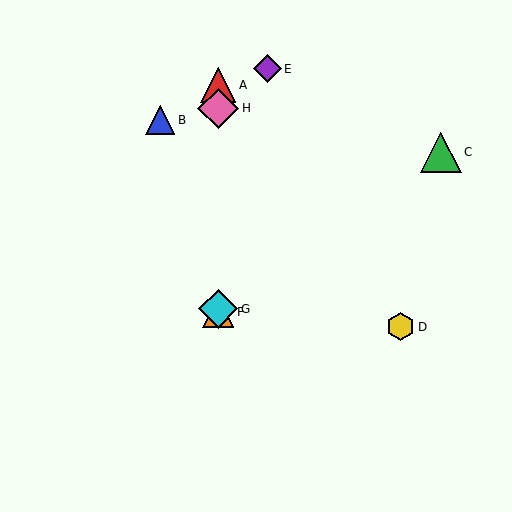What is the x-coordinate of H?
Object H is at x≈218.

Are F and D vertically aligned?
No, F is at x≈218 and D is at x≈401.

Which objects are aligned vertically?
Objects A, F, G, H are aligned vertically.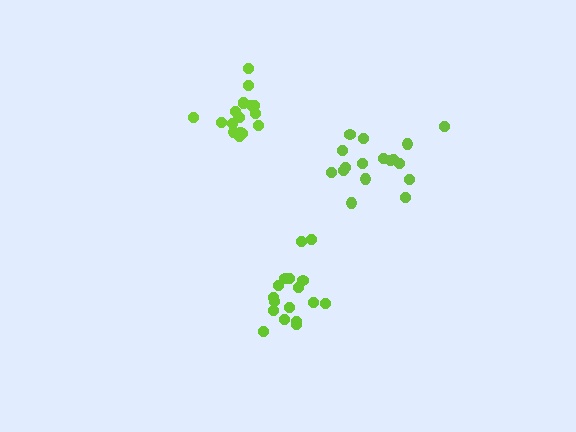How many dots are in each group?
Group 1: 17 dots, Group 2: 17 dots, Group 3: 18 dots (52 total).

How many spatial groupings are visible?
There are 3 spatial groupings.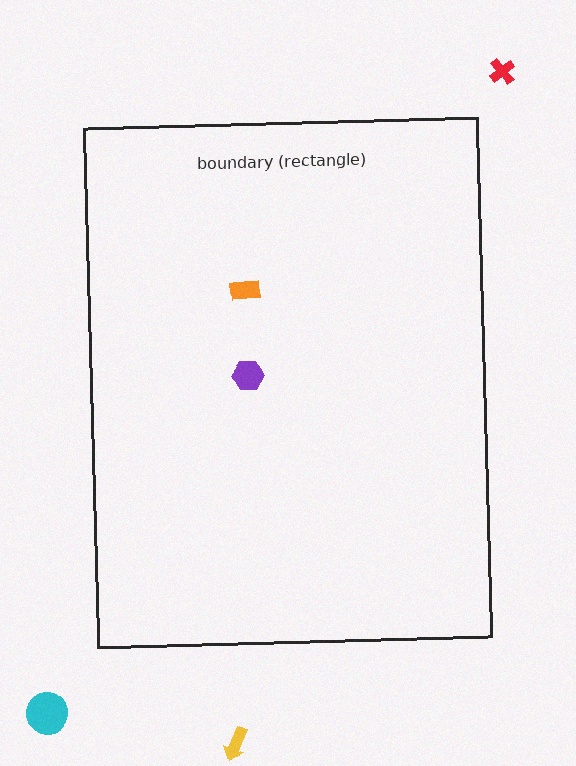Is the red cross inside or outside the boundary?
Outside.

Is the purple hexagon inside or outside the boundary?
Inside.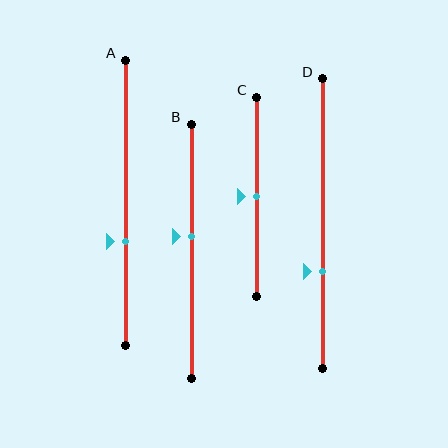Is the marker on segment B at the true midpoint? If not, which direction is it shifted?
No, the marker on segment B is shifted upward by about 6% of the segment length.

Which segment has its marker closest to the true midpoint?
Segment C has its marker closest to the true midpoint.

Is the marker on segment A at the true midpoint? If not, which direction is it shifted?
No, the marker on segment A is shifted downward by about 14% of the segment length.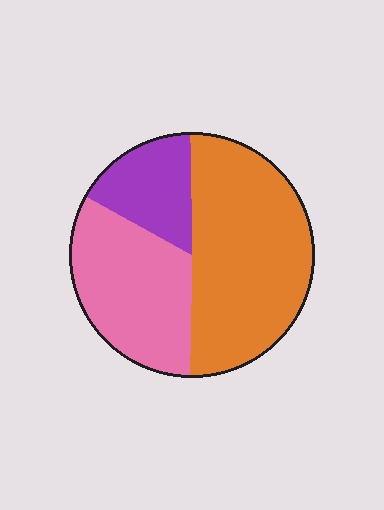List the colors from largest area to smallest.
From largest to smallest: orange, pink, purple.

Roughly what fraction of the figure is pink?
Pink takes up about one third (1/3) of the figure.